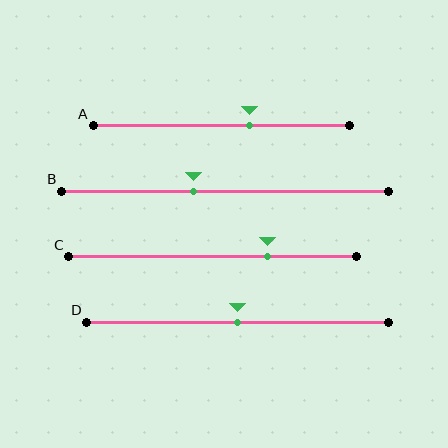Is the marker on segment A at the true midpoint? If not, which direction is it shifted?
No, the marker on segment A is shifted to the right by about 11% of the segment length.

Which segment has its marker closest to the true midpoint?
Segment D has its marker closest to the true midpoint.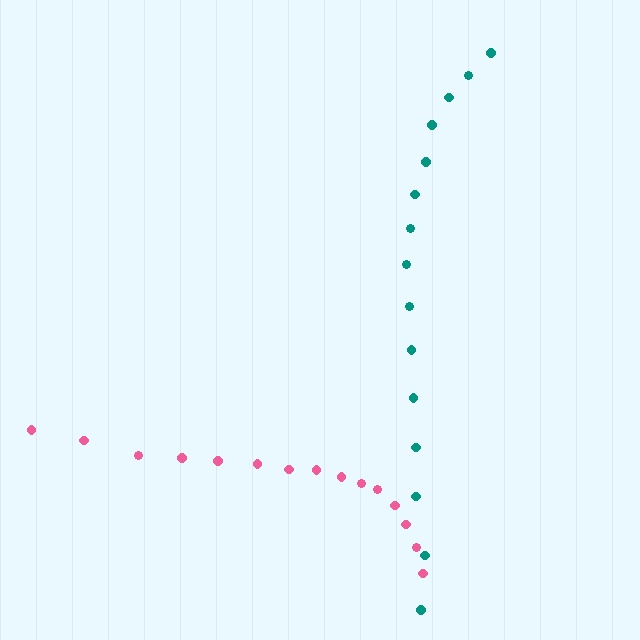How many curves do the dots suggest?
There are 2 distinct paths.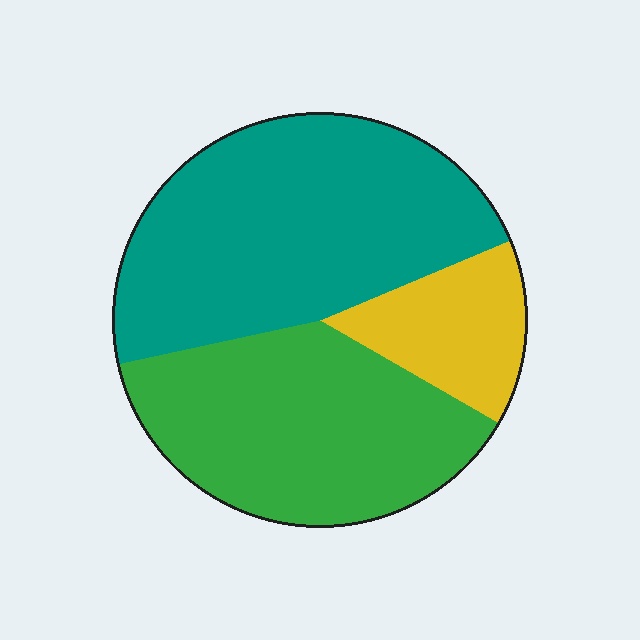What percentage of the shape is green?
Green covers roughly 40% of the shape.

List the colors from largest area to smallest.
From largest to smallest: teal, green, yellow.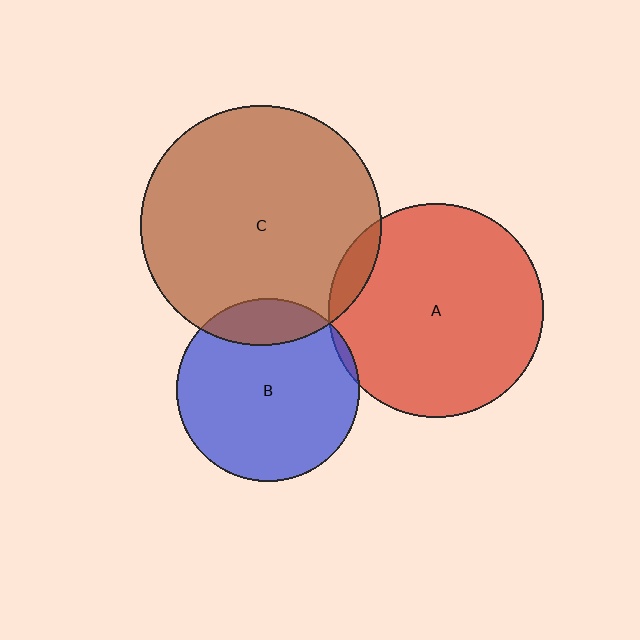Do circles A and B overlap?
Yes.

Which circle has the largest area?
Circle C (brown).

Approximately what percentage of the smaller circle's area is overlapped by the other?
Approximately 5%.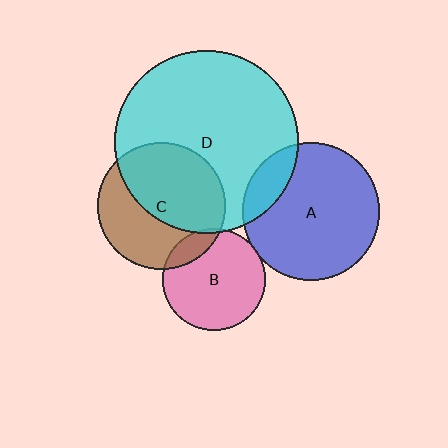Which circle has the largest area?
Circle D (cyan).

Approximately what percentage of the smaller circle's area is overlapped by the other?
Approximately 15%.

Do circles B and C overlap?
Yes.